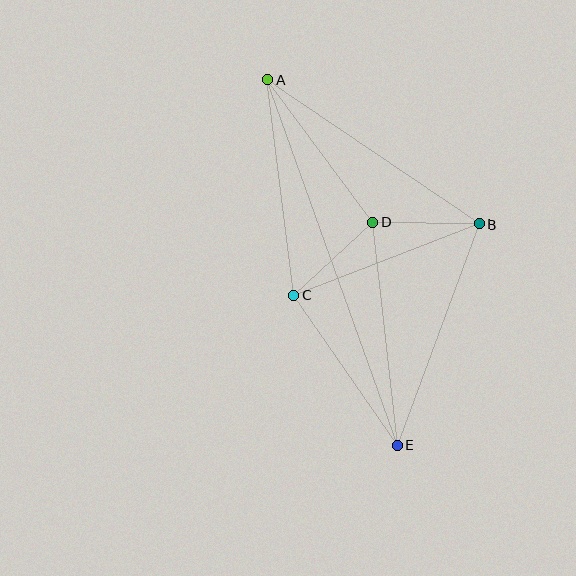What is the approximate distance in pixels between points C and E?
The distance between C and E is approximately 182 pixels.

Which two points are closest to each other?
Points B and D are closest to each other.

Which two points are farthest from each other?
Points A and E are farthest from each other.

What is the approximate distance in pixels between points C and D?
The distance between C and D is approximately 107 pixels.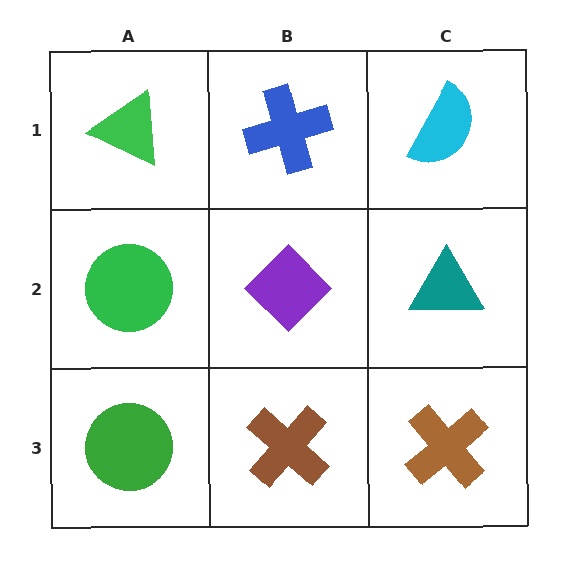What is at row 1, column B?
A blue cross.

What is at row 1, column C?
A cyan semicircle.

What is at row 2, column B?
A purple diamond.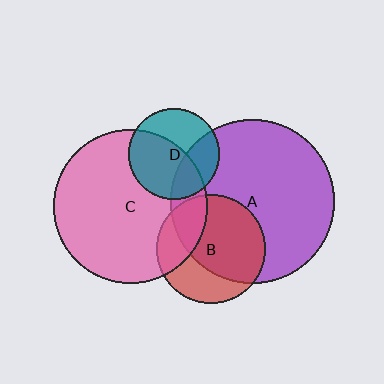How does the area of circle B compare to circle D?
Approximately 1.4 times.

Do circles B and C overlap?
Yes.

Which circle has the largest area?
Circle A (purple).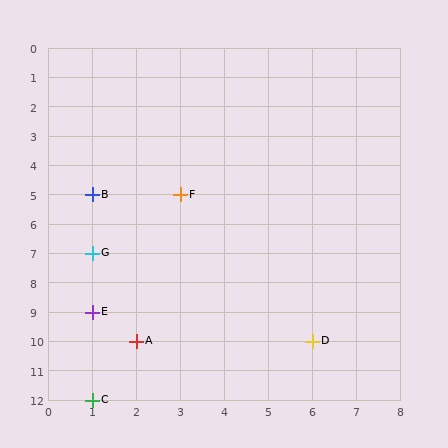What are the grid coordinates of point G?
Point G is at grid coordinates (1, 7).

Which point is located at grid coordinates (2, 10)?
Point A is at (2, 10).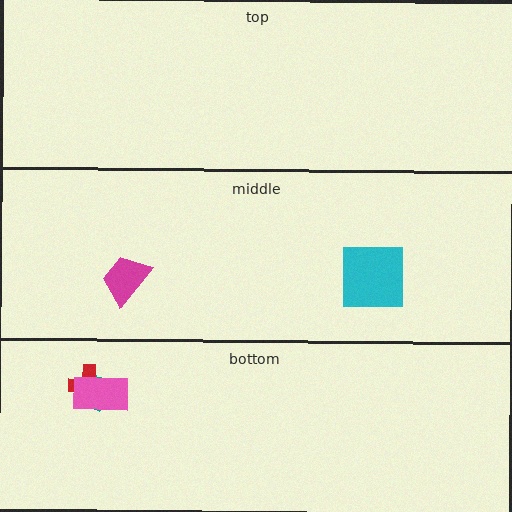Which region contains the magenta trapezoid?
The middle region.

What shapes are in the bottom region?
The teal hexagon, the red cross, the pink rectangle.